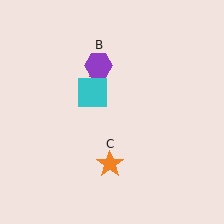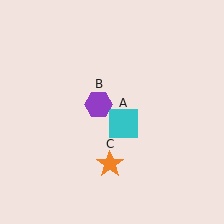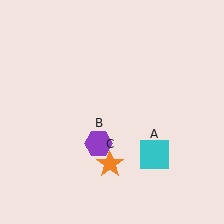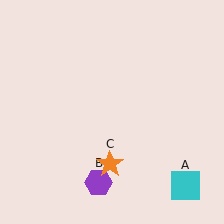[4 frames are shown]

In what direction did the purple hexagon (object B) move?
The purple hexagon (object B) moved down.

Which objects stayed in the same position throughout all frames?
Orange star (object C) remained stationary.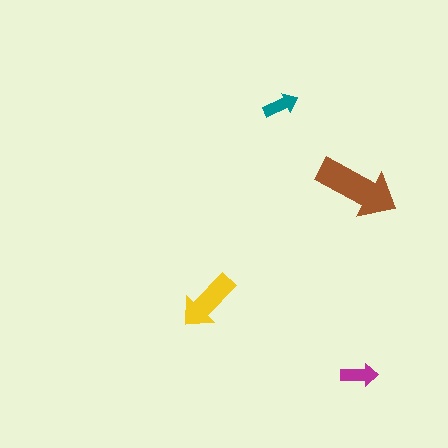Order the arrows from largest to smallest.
the brown one, the yellow one, the magenta one, the teal one.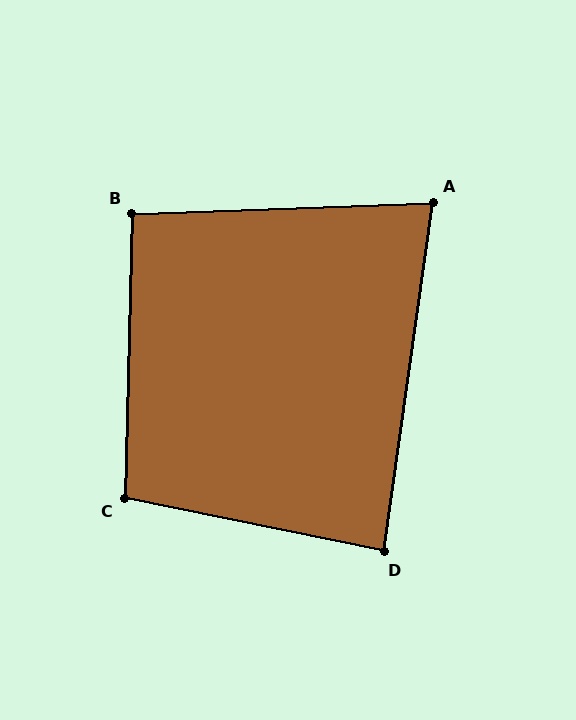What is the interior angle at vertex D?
Approximately 86 degrees (approximately right).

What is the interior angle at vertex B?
Approximately 94 degrees (approximately right).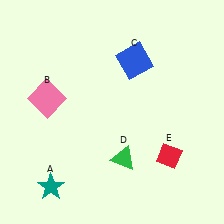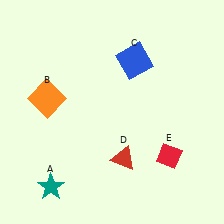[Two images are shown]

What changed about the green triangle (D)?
In Image 1, D is green. In Image 2, it changed to red.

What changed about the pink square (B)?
In Image 1, B is pink. In Image 2, it changed to orange.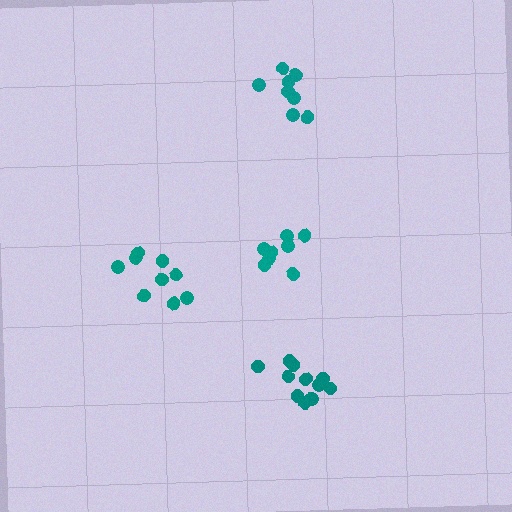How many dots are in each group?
Group 1: 12 dots, Group 2: 8 dots, Group 3: 8 dots, Group 4: 9 dots (37 total).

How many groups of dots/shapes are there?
There are 4 groups.